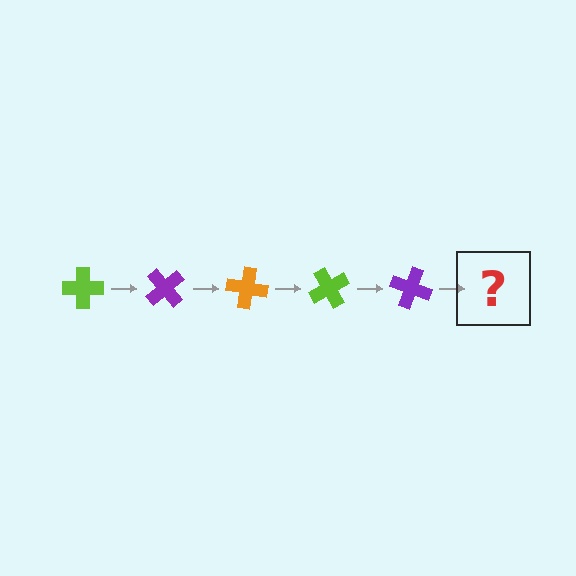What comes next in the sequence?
The next element should be an orange cross, rotated 250 degrees from the start.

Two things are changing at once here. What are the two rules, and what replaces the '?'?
The two rules are that it rotates 50 degrees each step and the color cycles through lime, purple, and orange. The '?' should be an orange cross, rotated 250 degrees from the start.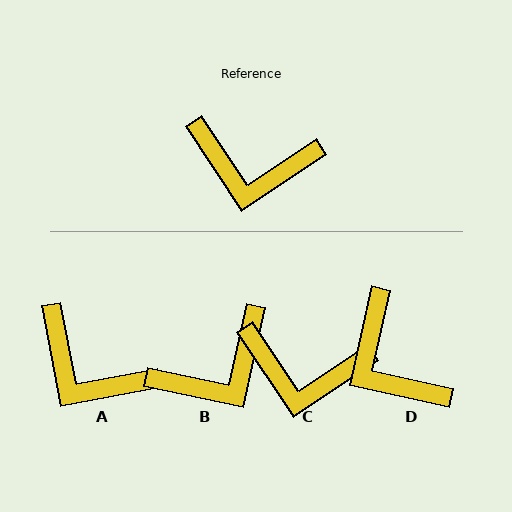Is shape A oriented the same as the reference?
No, it is off by about 23 degrees.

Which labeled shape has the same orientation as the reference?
C.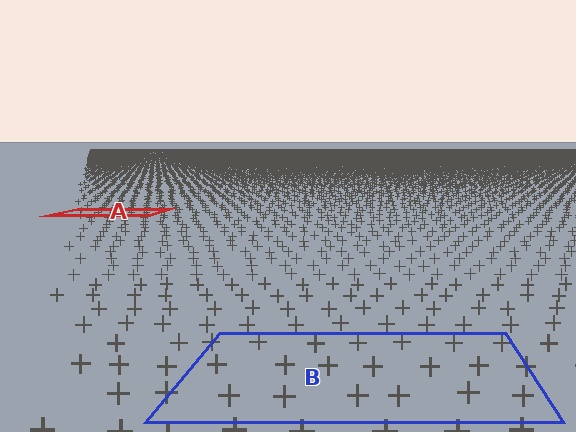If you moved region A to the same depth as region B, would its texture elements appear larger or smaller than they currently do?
They would appear larger. At a closer depth, the same texture elements are projected at a bigger on-screen size.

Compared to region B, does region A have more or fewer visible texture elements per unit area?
Region A has more texture elements per unit area — they are packed more densely because it is farther away.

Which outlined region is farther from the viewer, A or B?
Region A is farther from the viewer — the texture elements inside it appear smaller and more densely packed.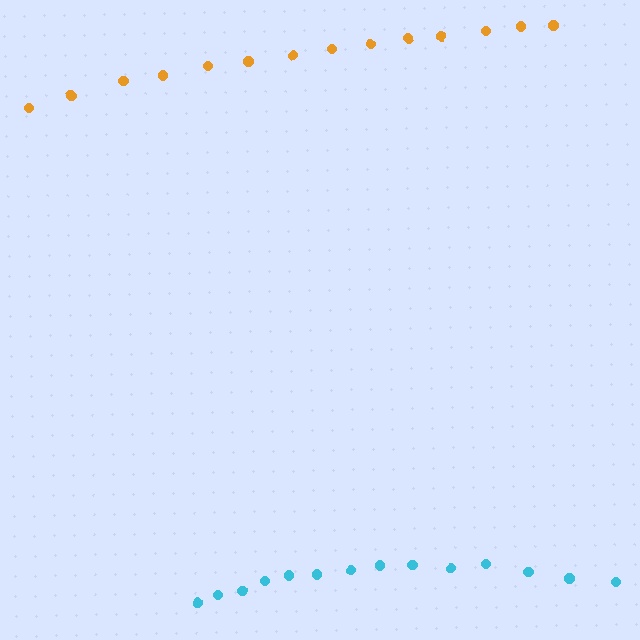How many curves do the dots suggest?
There are 2 distinct paths.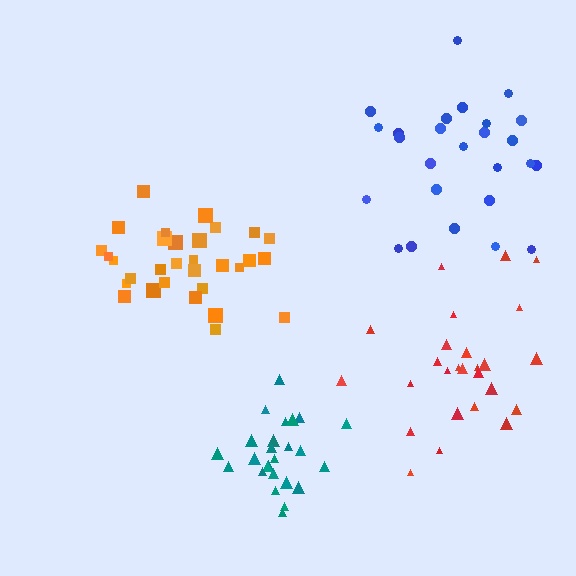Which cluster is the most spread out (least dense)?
Blue.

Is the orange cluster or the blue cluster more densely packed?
Orange.